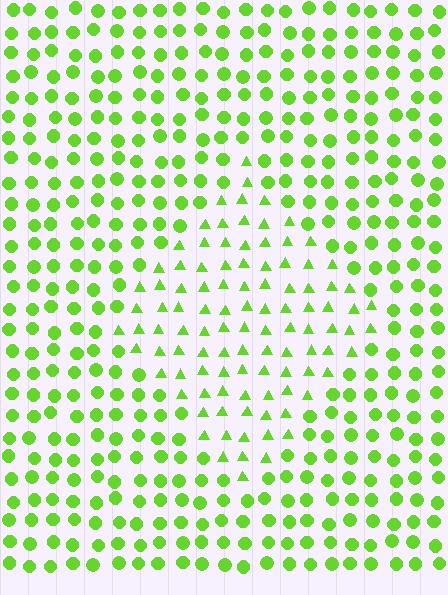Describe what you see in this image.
The image is filled with small lime elements arranged in a uniform grid. A diamond-shaped region contains triangles, while the surrounding area contains circles. The boundary is defined purely by the change in element shape.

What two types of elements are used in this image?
The image uses triangles inside the diamond region and circles outside it.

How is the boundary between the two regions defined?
The boundary is defined by a change in element shape: triangles inside vs. circles outside. All elements share the same color and spacing.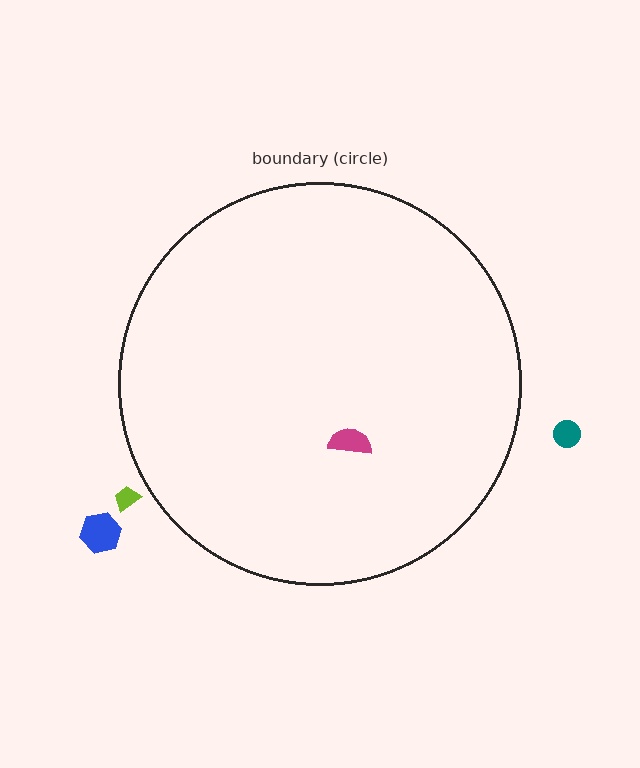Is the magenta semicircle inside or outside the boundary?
Inside.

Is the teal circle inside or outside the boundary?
Outside.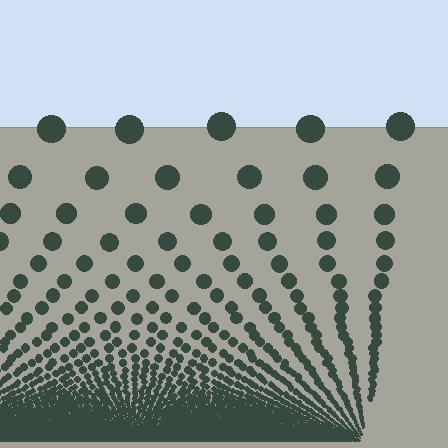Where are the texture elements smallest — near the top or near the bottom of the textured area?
Near the bottom.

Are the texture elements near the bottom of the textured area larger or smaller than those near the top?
Smaller. The gradient is inverted — elements near the bottom are smaller and denser.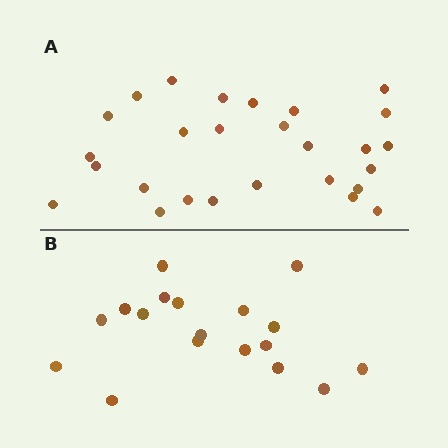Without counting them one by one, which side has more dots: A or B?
Region A (the top region) has more dots.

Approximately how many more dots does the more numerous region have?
Region A has roughly 8 or so more dots than region B.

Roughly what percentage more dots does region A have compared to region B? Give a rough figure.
About 50% more.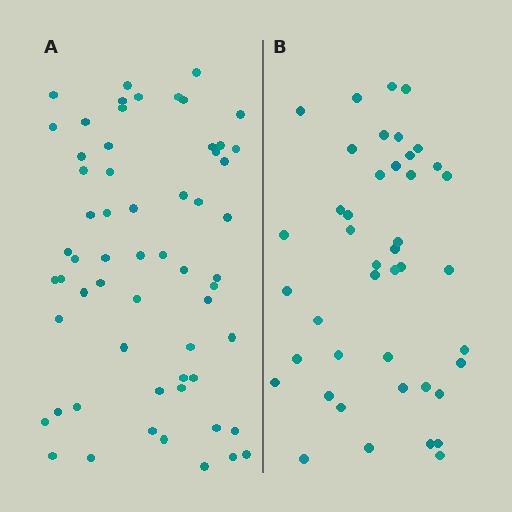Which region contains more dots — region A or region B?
Region A (the left region) has more dots.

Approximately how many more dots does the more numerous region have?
Region A has approximately 15 more dots than region B.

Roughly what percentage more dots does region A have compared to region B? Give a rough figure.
About 40% more.